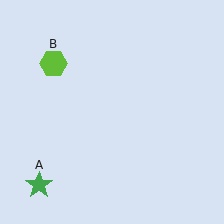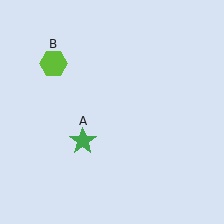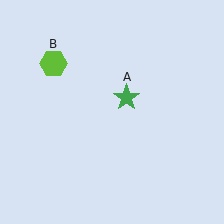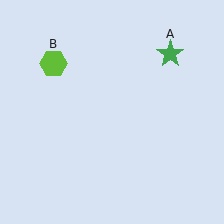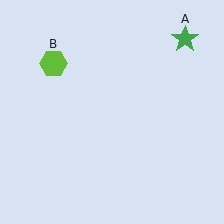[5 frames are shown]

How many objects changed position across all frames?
1 object changed position: green star (object A).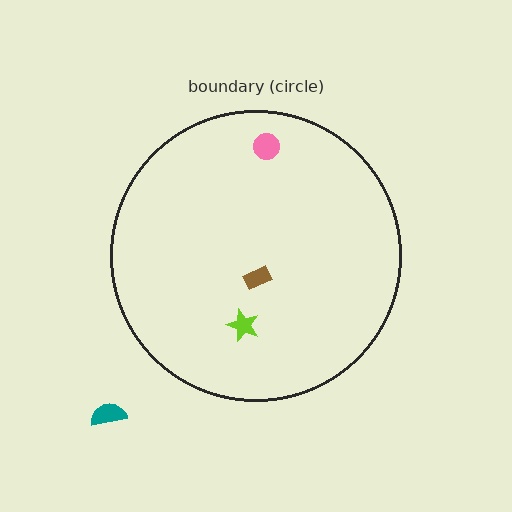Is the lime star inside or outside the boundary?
Inside.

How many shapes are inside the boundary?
3 inside, 1 outside.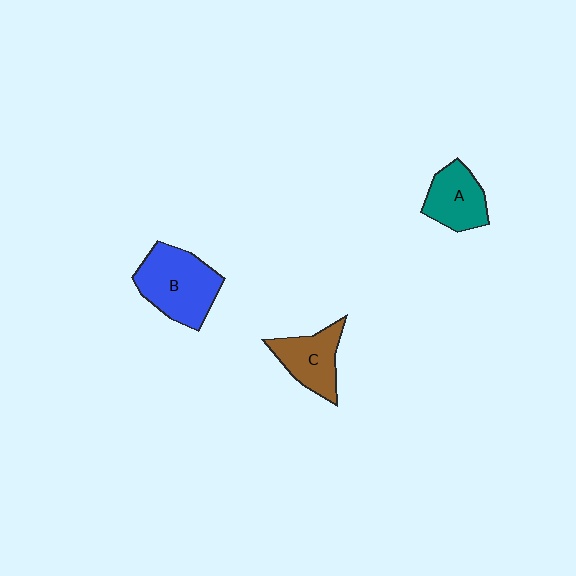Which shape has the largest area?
Shape B (blue).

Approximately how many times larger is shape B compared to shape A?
Approximately 1.5 times.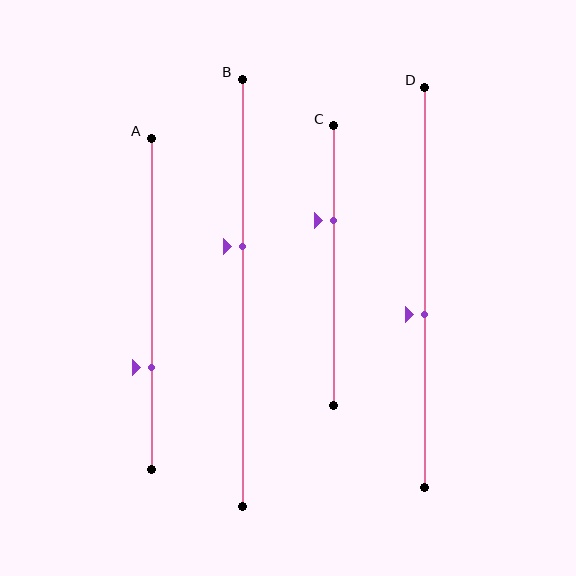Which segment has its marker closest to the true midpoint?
Segment D has its marker closest to the true midpoint.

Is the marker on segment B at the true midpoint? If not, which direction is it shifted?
No, the marker on segment B is shifted upward by about 11% of the segment length.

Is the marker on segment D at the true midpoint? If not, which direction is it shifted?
No, the marker on segment D is shifted downward by about 7% of the segment length.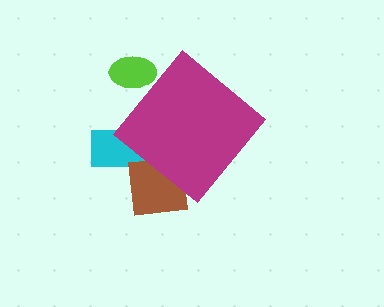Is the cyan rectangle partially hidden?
Yes, the cyan rectangle is partially hidden behind the magenta diamond.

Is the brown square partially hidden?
Yes, the brown square is partially hidden behind the magenta diamond.